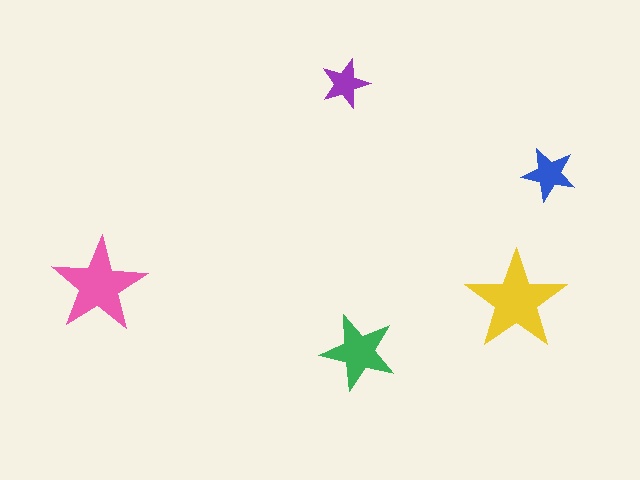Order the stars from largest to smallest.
the yellow one, the pink one, the green one, the blue one, the purple one.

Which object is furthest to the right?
The blue star is rightmost.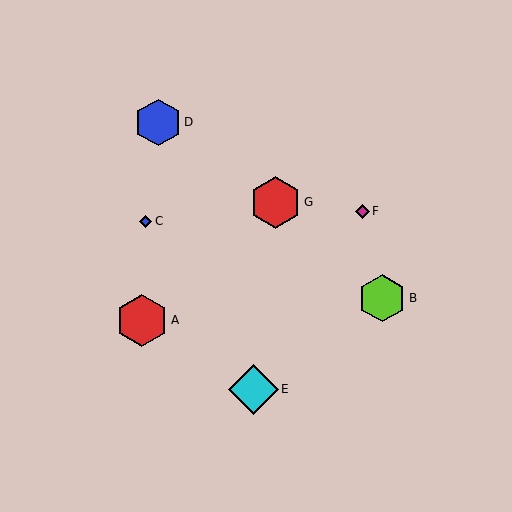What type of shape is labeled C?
Shape C is a blue diamond.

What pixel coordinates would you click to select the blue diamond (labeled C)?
Click at (146, 221) to select the blue diamond C.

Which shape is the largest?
The red hexagon (labeled G) is the largest.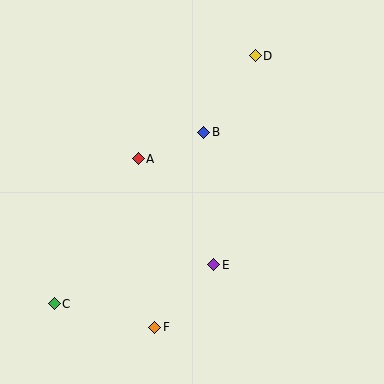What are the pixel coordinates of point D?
Point D is at (255, 56).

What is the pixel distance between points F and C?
The distance between F and C is 103 pixels.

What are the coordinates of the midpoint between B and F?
The midpoint between B and F is at (179, 230).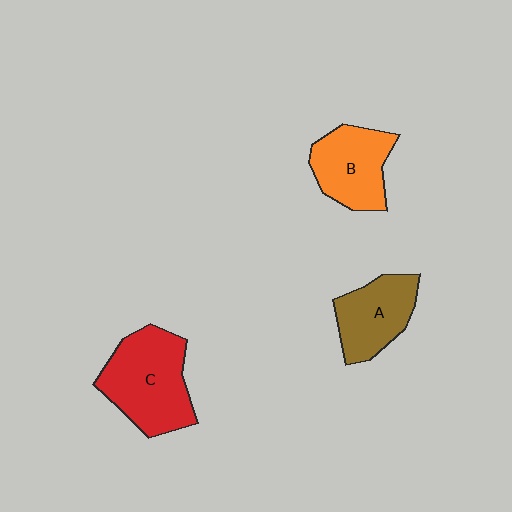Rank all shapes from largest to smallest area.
From largest to smallest: C (red), B (orange), A (brown).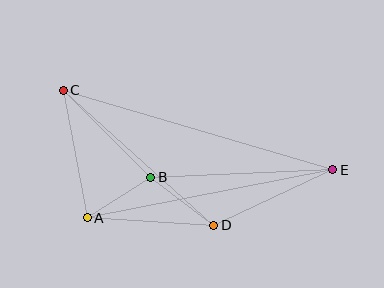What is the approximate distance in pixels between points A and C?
The distance between A and C is approximately 130 pixels.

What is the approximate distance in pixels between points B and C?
The distance between B and C is approximately 124 pixels.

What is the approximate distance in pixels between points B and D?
The distance between B and D is approximately 79 pixels.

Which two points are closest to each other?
Points A and B are closest to each other.